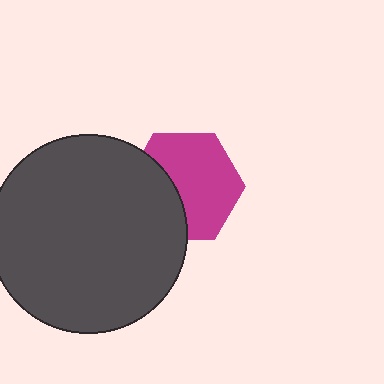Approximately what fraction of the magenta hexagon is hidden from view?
Roughly 36% of the magenta hexagon is hidden behind the dark gray circle.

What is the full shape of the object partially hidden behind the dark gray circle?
The partially hidden object is a magenta hexagon.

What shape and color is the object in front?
The object in front is a dark gray circle.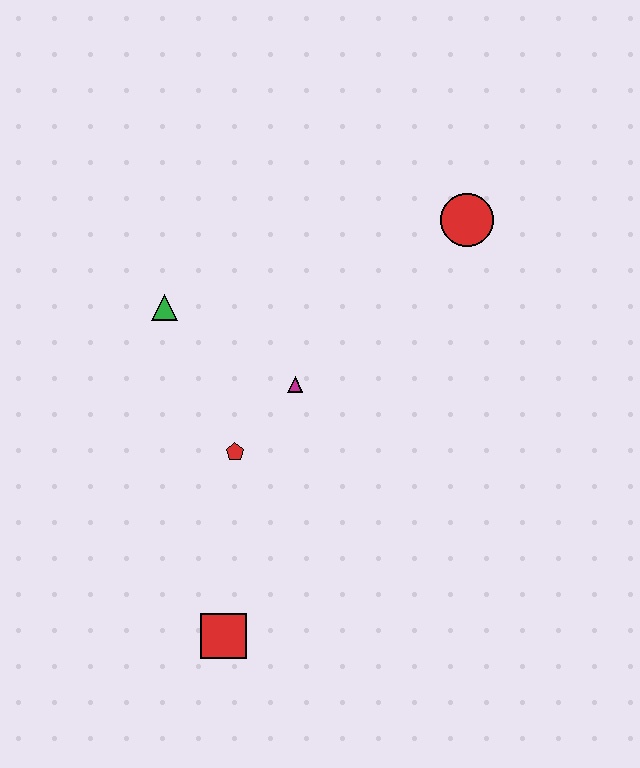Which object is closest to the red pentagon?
The magenta triangle is closest to the red pentagon.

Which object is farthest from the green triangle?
The red square is farthest from the green triangle.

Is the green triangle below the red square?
No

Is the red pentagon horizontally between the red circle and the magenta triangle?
No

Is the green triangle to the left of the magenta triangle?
Yes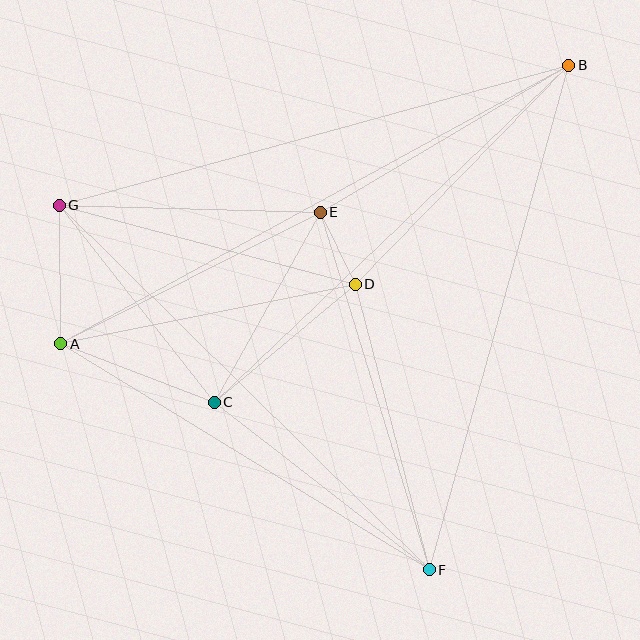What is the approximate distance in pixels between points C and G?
The distance between C and G is approximately 250 pixels.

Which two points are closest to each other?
Points D and E are closest to each other.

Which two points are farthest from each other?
Points A and B are farthest from each other.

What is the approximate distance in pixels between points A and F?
The distance between A and F is approximately 433 pixels.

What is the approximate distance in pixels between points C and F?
The distance between C and F is approximately 273 pixels.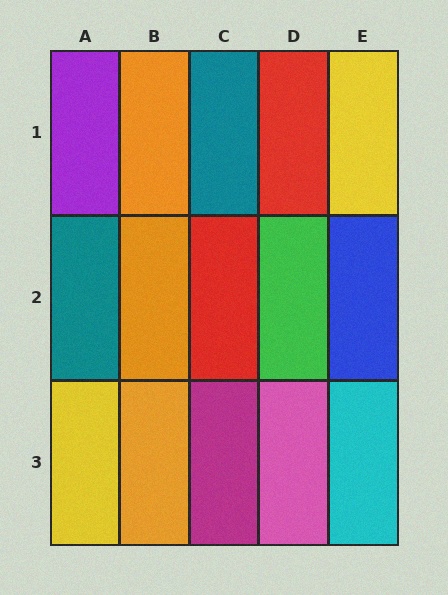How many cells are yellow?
2 cells are yellow.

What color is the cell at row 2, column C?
Red.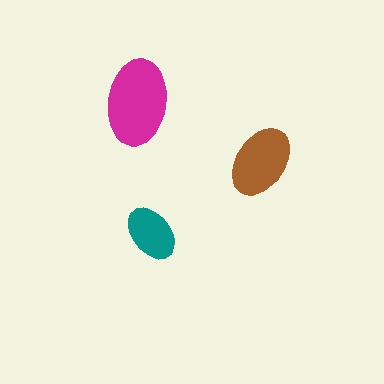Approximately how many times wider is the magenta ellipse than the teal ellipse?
About 1.5 times wider.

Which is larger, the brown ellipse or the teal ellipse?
The brown one.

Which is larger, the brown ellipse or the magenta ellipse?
The magenta one.